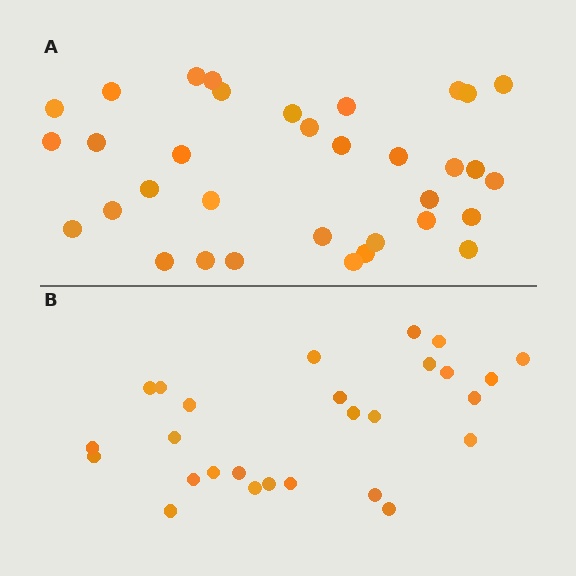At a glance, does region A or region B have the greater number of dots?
Region A (the top region) has more dots.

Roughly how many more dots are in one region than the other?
Region A has roughly 8 or so more dots than region B.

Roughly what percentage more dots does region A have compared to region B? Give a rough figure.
About 25% more.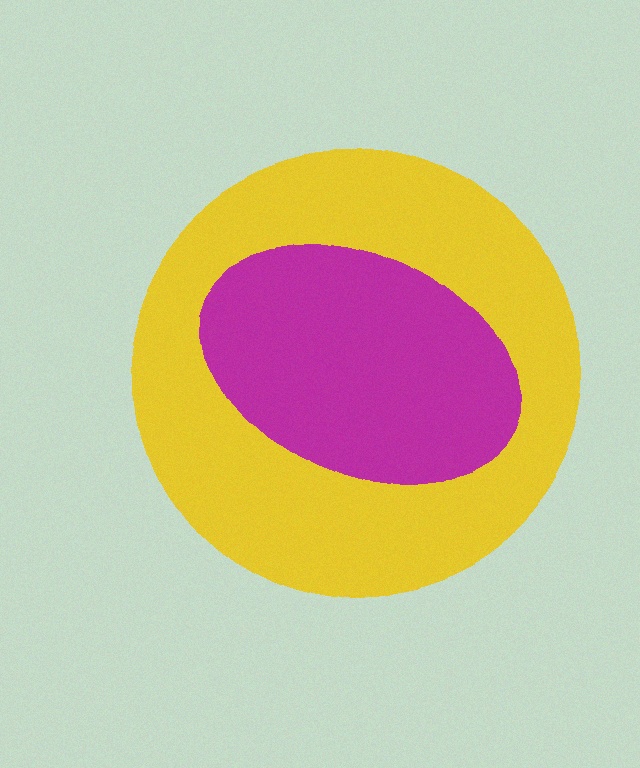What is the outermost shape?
The yellow circle.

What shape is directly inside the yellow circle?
The magenta ellipse.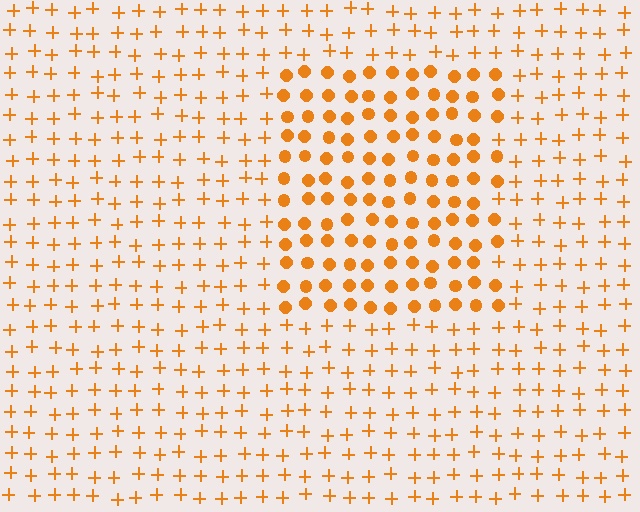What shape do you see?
I see a rectangle.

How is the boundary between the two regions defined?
The boundary is defined by a change in element shape: circles inside vs. plus signs outside. All elements share the same color and spacing.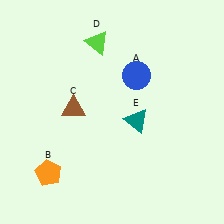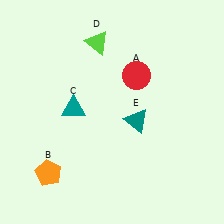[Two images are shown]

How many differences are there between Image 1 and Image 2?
There are 2 differences between the two images.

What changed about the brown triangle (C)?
In Image 1, C is brown. In Image 2, it changed to teal.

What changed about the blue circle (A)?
In Image 1, A is blue. In Image 2, it changed to red.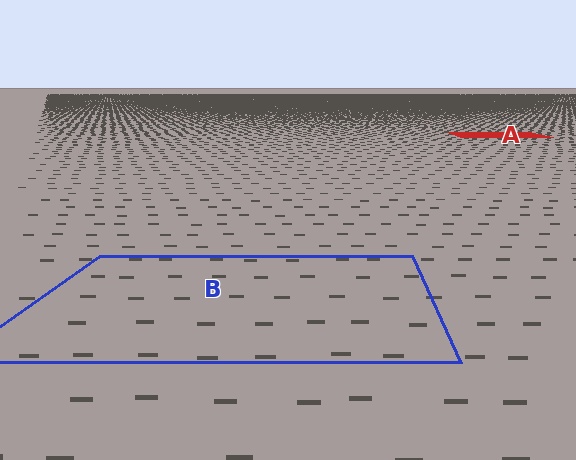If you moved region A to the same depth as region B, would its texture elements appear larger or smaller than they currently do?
They would appear larger. At a closer depth, the same texture elements are projected at a bigger on-screen size.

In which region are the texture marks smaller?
The texture marks are smaller in region A, because it is farther away.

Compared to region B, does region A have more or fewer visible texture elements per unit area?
Region A has more texture elements per unit area — they are packed more densely because it is farther away.